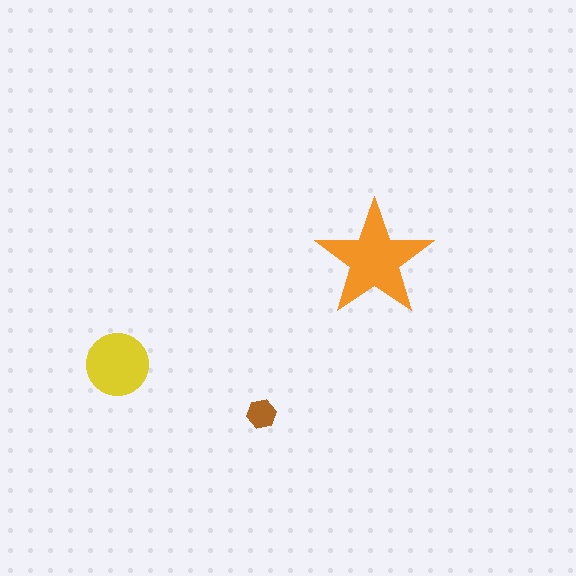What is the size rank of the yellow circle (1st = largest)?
2nd.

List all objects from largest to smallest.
The orange star, the yellow circle, the brown hexagon.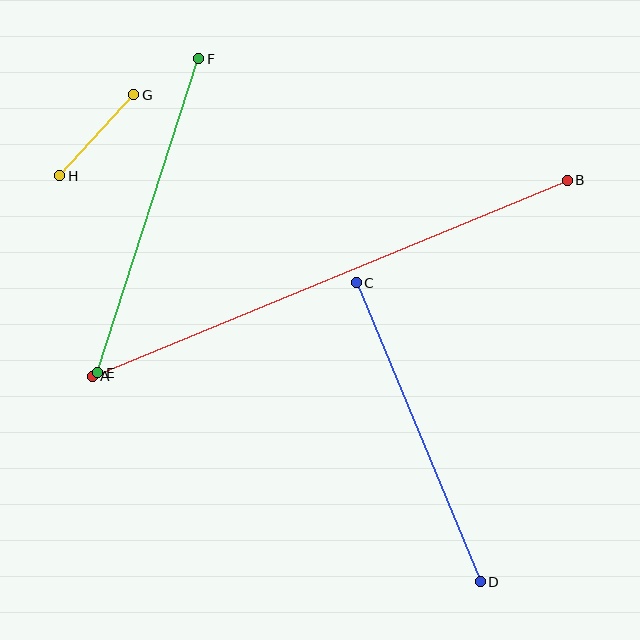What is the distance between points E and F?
The distance is approximately 329 pixels.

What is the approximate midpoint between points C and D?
The midpoint is at approximately (418, 432) pixels.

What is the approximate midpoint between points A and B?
The midpoint is at approximately (330, 278) pixels.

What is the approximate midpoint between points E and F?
The midpoint is at approximately (148, 216) pixels.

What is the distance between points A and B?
The distance is approximately 514 pixels.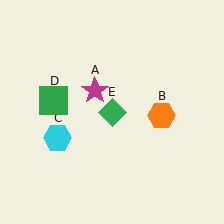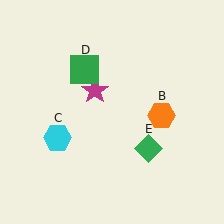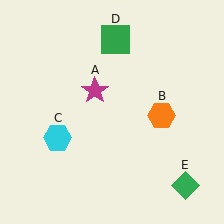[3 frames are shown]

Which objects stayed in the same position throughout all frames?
Magenta star (object A) and orange hexagon (object B) and cyan hexagon (object C) remained stationary.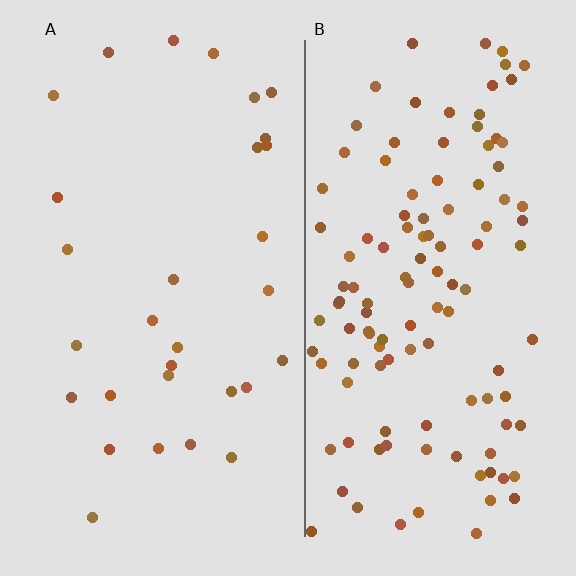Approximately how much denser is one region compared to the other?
Approximately 3.9× — region B over region A.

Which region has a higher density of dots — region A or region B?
B (the right).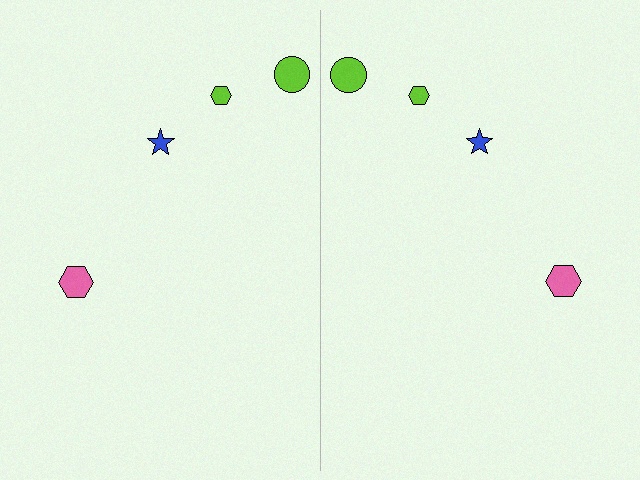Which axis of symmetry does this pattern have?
The pattern has a vertical axis of symmetry running through the center of the image.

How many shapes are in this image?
There are 8 shapes in this image.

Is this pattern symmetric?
Yes, this pattern has bilateral (reflection) symmetry.